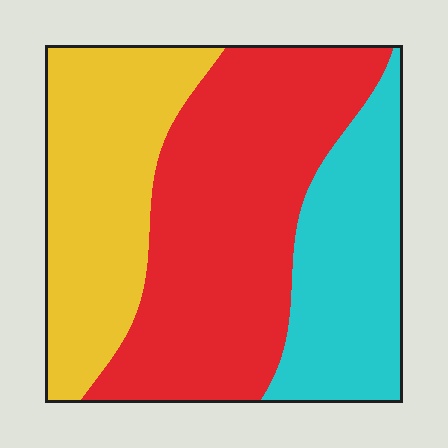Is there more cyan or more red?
Red.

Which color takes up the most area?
Red, at roughly 45%.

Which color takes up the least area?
Cyan, at roughly 25%.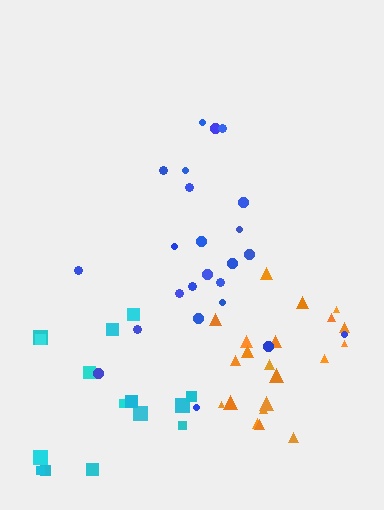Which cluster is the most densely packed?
Orange.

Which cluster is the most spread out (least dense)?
Cyan.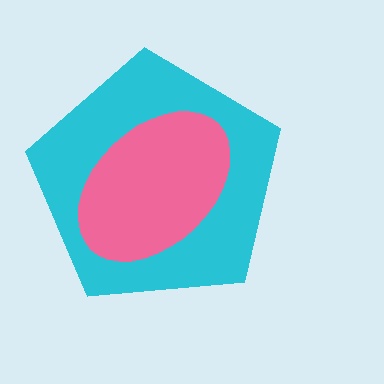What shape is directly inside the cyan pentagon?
The pink ellipse.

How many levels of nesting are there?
2.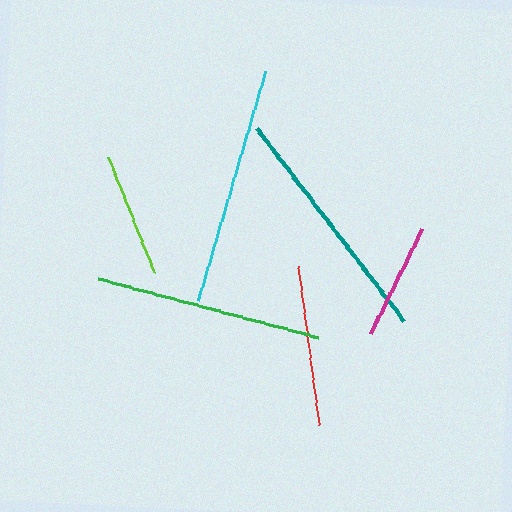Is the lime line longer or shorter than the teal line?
The teal line is longer than the lime line.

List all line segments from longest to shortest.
From longest to shortest: teal, cyan, green, red, lime, magenta.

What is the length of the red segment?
The red segment is approximately 160 pixels long.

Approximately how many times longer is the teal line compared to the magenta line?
The teal line is approximately 2.1 times the length of the magenta line.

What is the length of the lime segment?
The lime segment is approximately 124 pixels long.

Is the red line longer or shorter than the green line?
The green line is longer than the red line.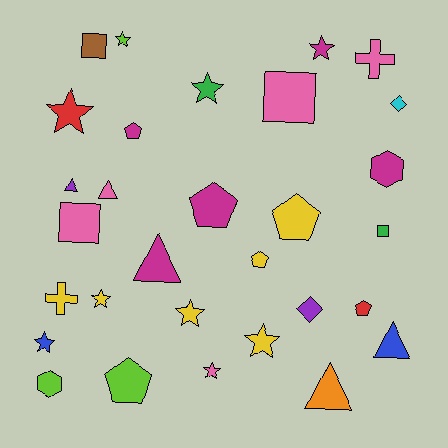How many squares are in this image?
There are 4 squares.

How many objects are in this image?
There are 30 objects.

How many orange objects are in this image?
There is 1 orange object.